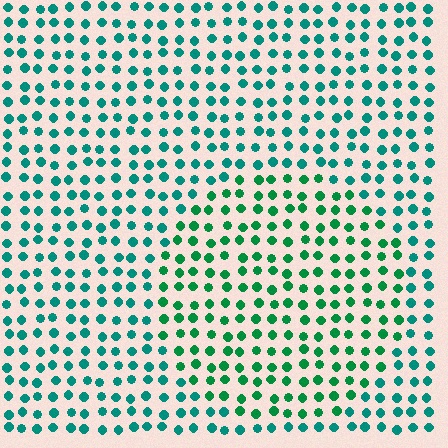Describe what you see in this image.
The image is filled with small teal elements in a uniform arrangement. A circle-shaped region is visible where the elements are tinted to a slightly different hue, forming a subtle color boundary.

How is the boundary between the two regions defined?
The boundary is defined purely by a slight shift in hue (about 27 degrees). Spacing, size, and orientation are identical on both sides.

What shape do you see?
I see a circle.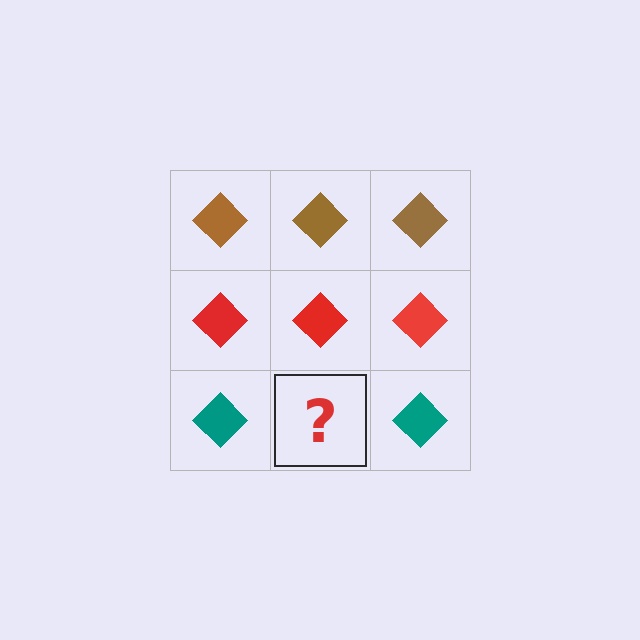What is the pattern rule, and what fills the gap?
The rule is that each row has a consistent color. The gap should be filled with a teal diamond.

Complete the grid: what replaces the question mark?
The question mark should be replaced with a teal diamond.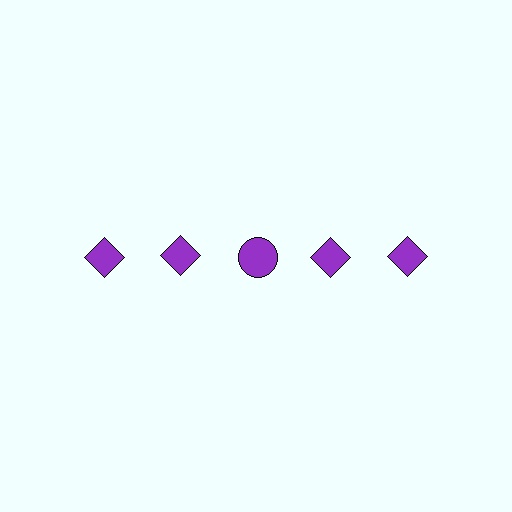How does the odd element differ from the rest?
It has a different shape: circle instead of diamond.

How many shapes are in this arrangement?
There are 5 shapes arranged in a grid pattern.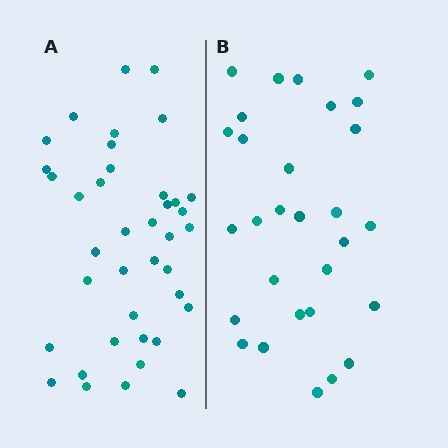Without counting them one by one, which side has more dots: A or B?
Region A (the left region) has more dots.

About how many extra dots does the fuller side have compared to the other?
Region A has roughly 10 or so more dots than region B.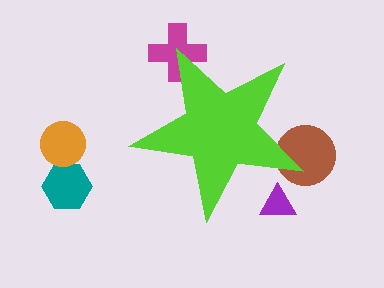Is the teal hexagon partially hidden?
No, the teal hexagon is fully visible.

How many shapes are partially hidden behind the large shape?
3 shapes are partially hidden.